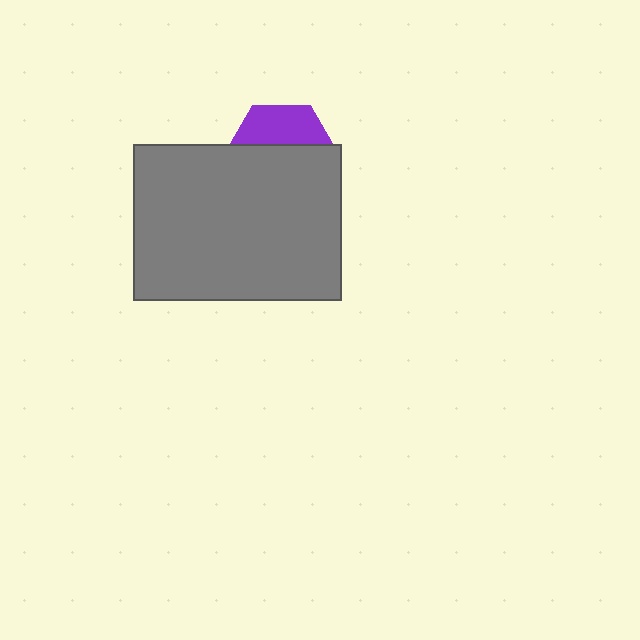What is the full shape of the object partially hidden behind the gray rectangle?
The partially hidden object is a purple hexagon.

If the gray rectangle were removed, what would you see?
You would see the complete purple hexagon.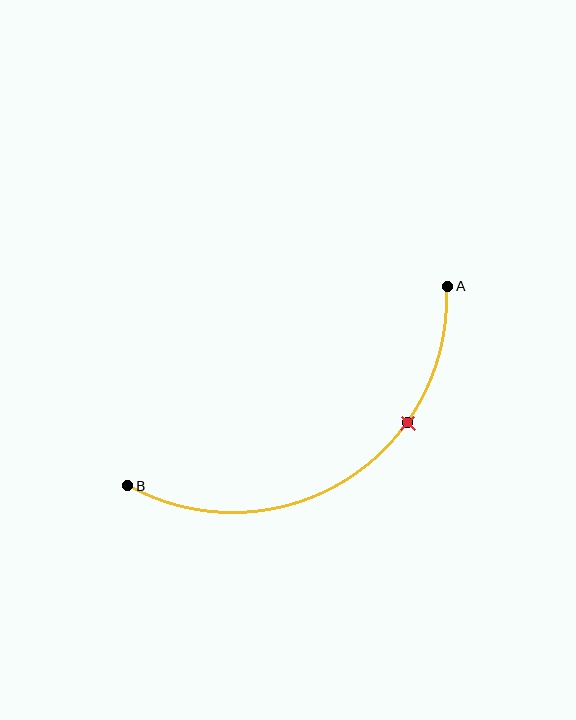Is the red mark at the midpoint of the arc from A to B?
No. The red mark lies on the arc but is closer to endpoint A. The arc midpoint would be at the point on the curve equidistant along the arc from both A and B.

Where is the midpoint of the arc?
The arc midpoint is the point on the curve farthest from the straight line joining A and B. It sits below that line.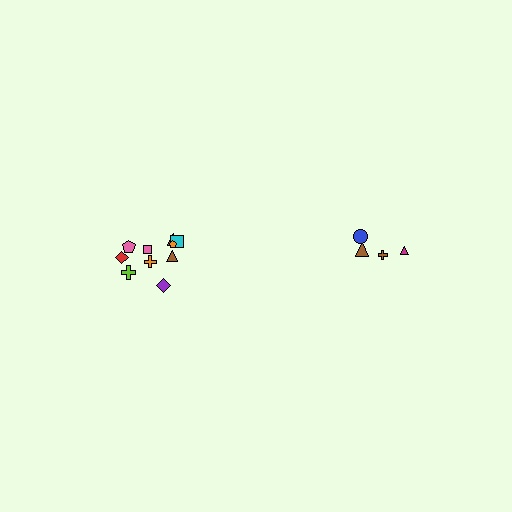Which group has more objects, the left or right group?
The left group.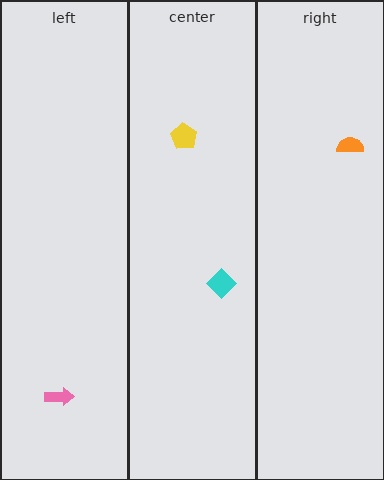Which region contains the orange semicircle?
The right region.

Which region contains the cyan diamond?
The center region.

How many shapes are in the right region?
1.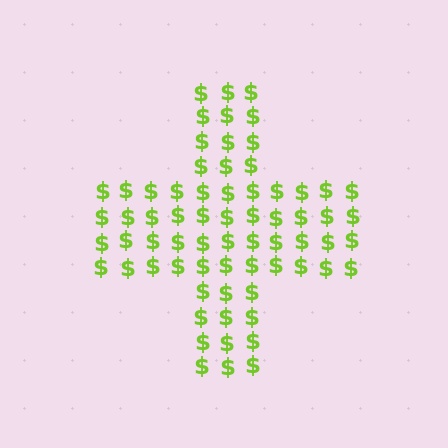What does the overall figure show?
The overall figure shows a cross.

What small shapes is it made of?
It is made of small dollar signs.